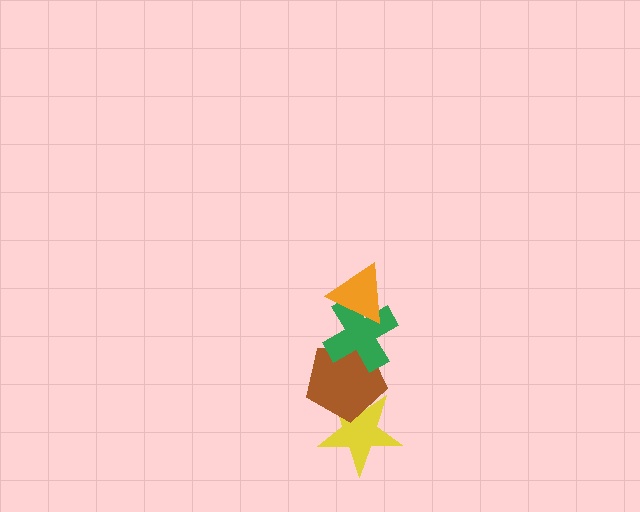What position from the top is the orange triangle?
The orange triangle is 1st from the top.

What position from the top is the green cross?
The green cross is 2nd from the top.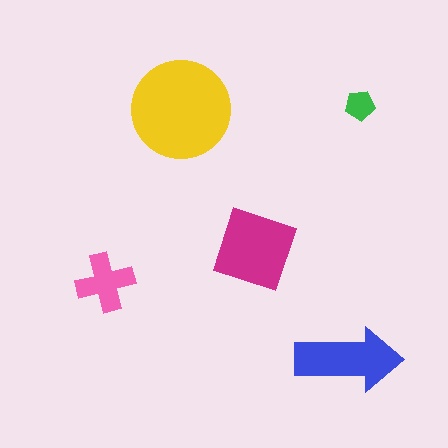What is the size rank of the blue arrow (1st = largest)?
3rd.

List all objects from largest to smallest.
The yellow circle, the magenta diamond, the blue arrow, the pink cross, the green pentagon.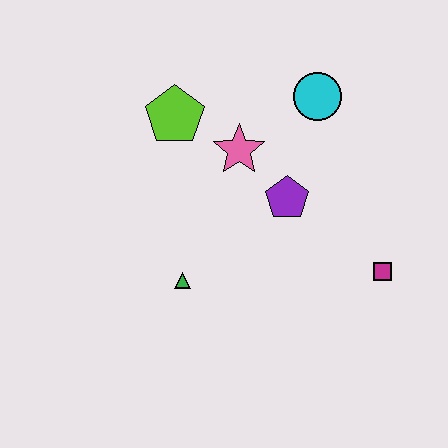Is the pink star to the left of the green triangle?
No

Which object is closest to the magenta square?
The purple pentagon is closest to the magenta square.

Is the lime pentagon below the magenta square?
No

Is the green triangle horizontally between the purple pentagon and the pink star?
No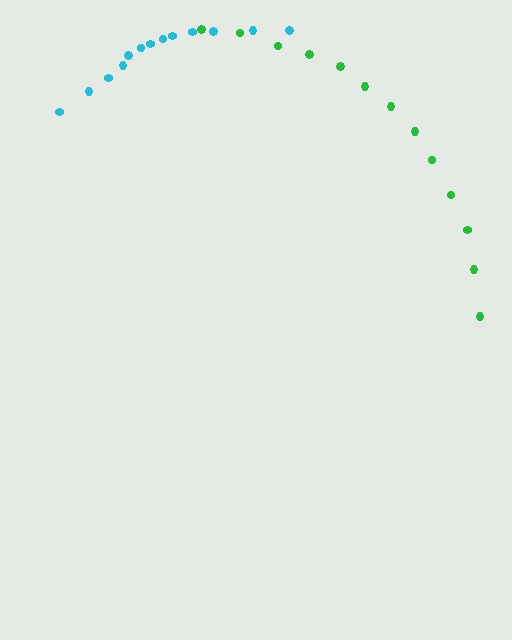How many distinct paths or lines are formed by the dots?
There are 2 distinct paths.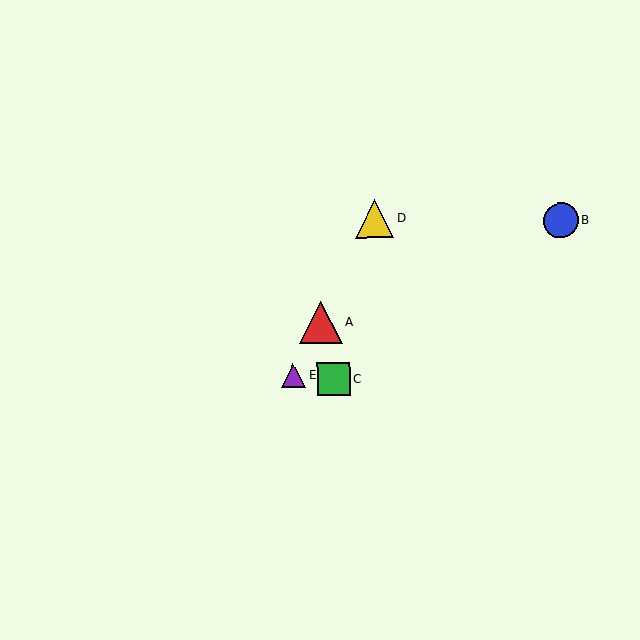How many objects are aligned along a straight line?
3 objects (A, D, E) are aligned along a straight line.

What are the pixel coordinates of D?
Object D is at (375, 219).